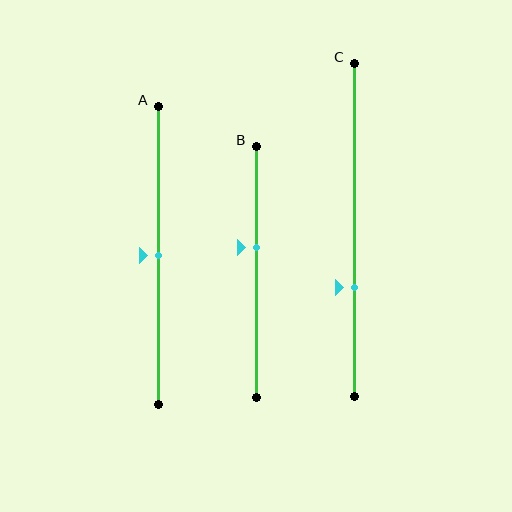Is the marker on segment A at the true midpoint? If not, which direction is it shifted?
Yes, the marker on segment A is at the true midpoint.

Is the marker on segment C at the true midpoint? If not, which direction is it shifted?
No, the marker on segment C is shifted downward by about 17% of the segment length.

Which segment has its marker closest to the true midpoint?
Segment A has its marker closest to the true midpoint.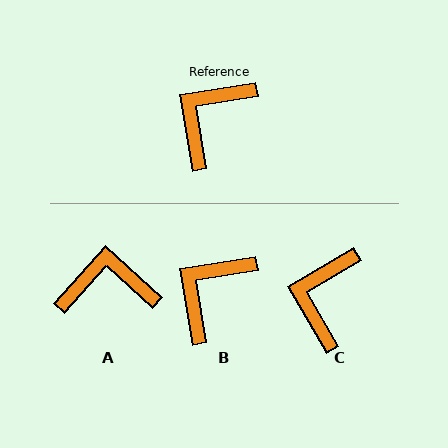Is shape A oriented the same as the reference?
No, it is off by about 52 degrees.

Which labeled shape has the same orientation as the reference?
B.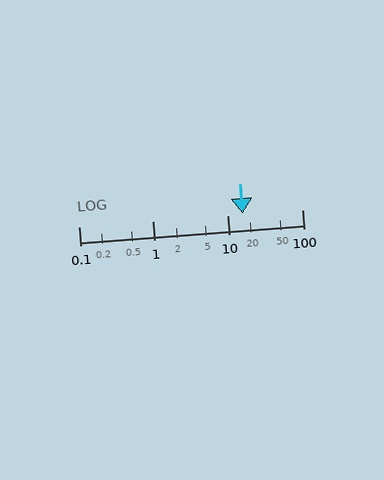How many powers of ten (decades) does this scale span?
The scale spans 3 decades, from 0.1 to 100.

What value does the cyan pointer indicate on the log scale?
The pointer indicates approximately 16.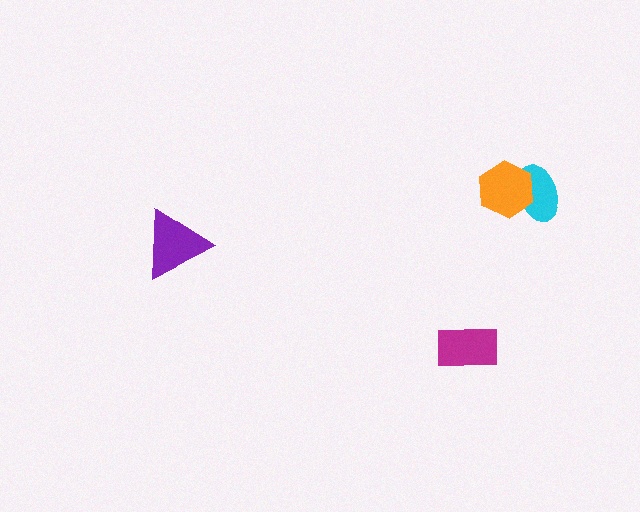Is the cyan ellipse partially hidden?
Yes, it is partially covered by another shape.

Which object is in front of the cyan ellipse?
The orange hexagon is in front of the cyan ellipse.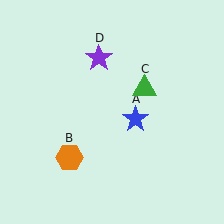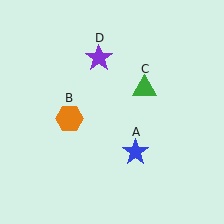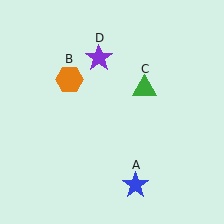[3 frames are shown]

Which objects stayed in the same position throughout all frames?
Green triangle (object C) and purple star (object D) remained stationary.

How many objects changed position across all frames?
2 objects changed position: blue star (object A), orange hexagon (object B).